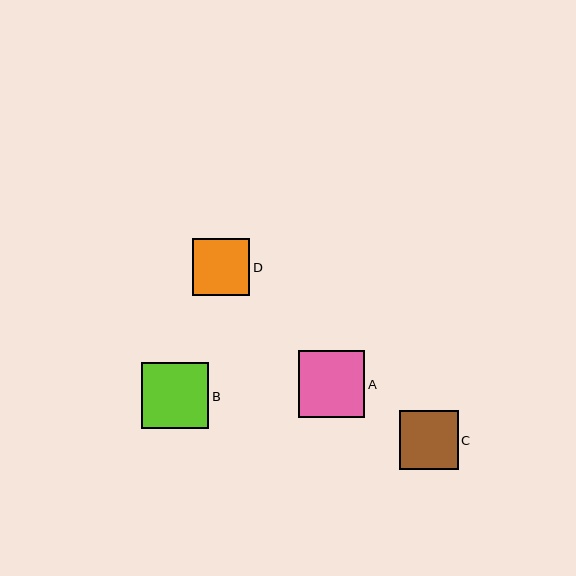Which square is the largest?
Square B is the largest with a size of approximately 67 pixels.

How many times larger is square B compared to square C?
Square B is approximately 1.1 times the size of square C.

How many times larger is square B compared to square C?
Square B is approximately 1.1 times the size of square C.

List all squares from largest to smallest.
From largest to smallest: B, A, C, D.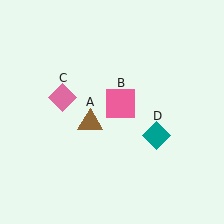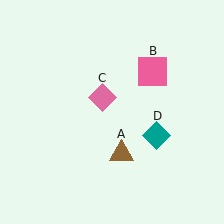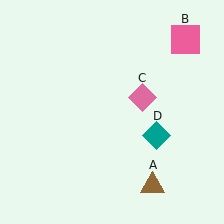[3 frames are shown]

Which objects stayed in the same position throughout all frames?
Teal diamond (object D) remained stationary.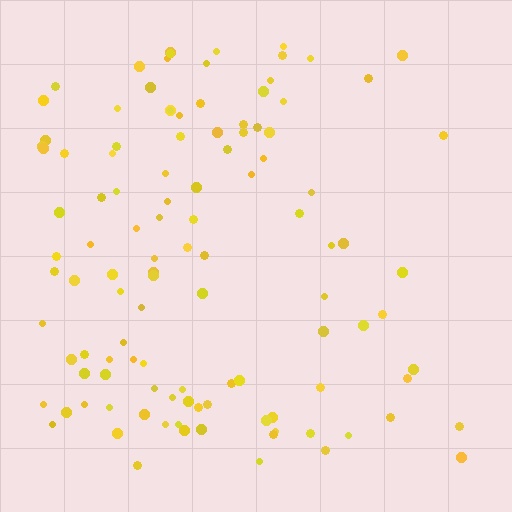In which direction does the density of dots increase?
From right to left, with the left side densest.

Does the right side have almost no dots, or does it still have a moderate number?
Still a moderate number, just noticeably fewer than the left.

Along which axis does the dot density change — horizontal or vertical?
Horizontal.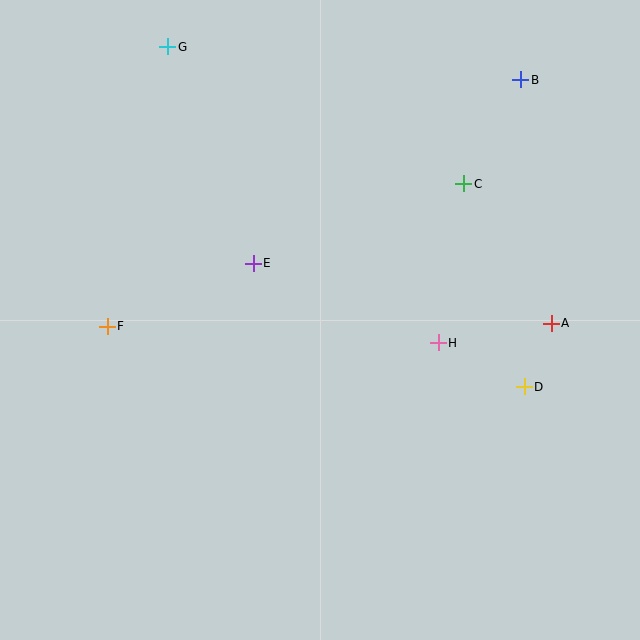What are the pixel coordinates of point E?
Point E is at (253, 263).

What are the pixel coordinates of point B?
Point B is at (521, 80).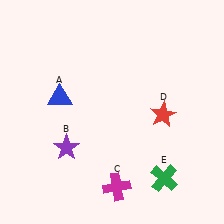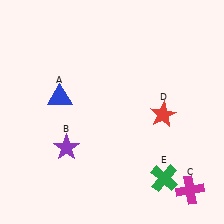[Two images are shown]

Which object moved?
The magenta cross (C) moved right.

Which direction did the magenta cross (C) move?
The magenta cross (C) moved right.